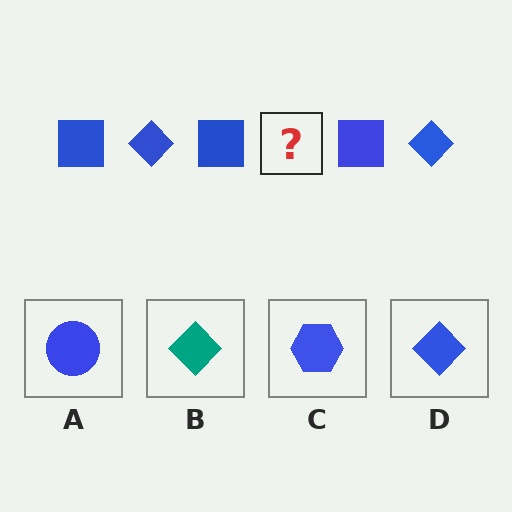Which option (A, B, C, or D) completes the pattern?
D.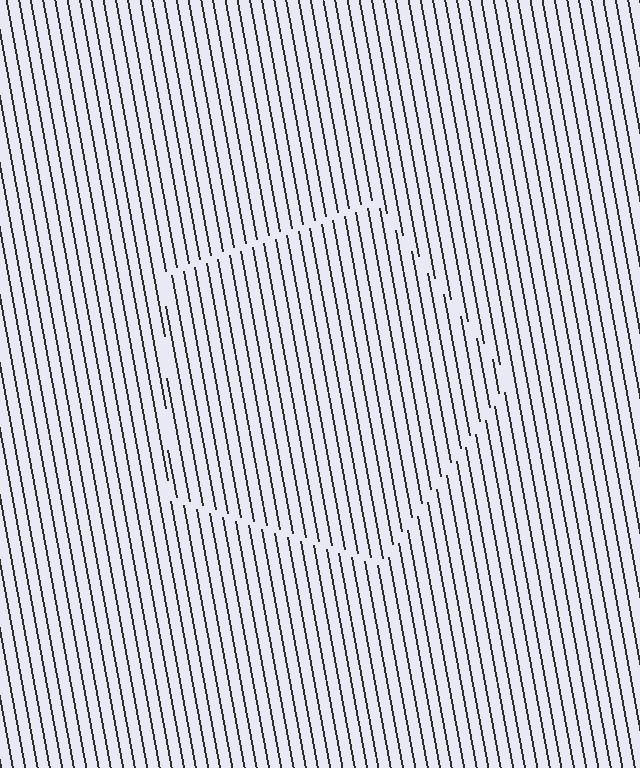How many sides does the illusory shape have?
5 sides — the line-ends trace a pentagon.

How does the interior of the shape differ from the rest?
The interior of the shape contains the same grating, shifted by half a period — the contour is defined by the phase discontinuity where line-ends from the inner and outer gratings abut.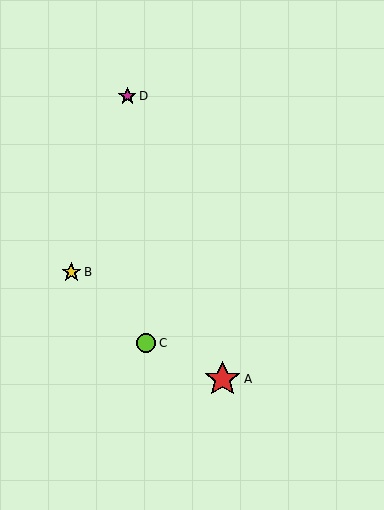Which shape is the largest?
The red star (labeled A) is the largest.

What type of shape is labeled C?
Shape C is a lime circle.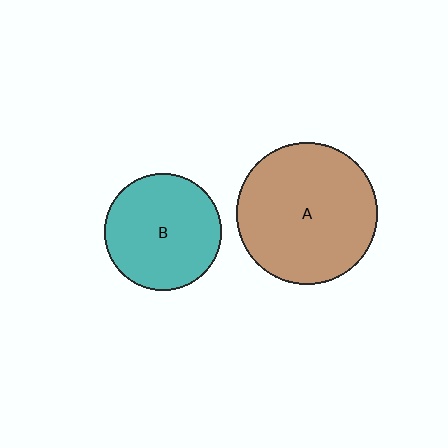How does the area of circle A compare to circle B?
Approximately 1.5 times.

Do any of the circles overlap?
No, none of the circles overlap.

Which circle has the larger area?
Circle A (brown).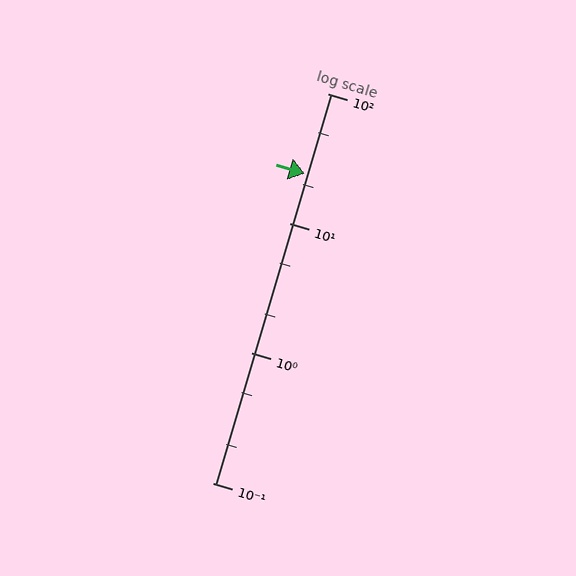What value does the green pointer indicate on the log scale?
The pointer indicates approximately 24.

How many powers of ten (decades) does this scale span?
The scale spans 3 decades, from 0.1 to 100.